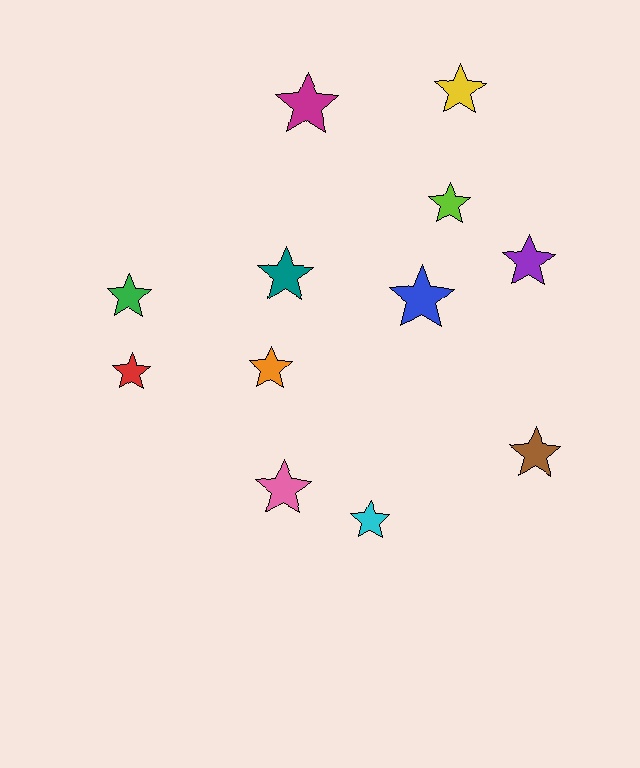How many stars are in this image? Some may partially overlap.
There are 12 stars.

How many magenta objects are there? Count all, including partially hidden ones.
There is 1 magenta object.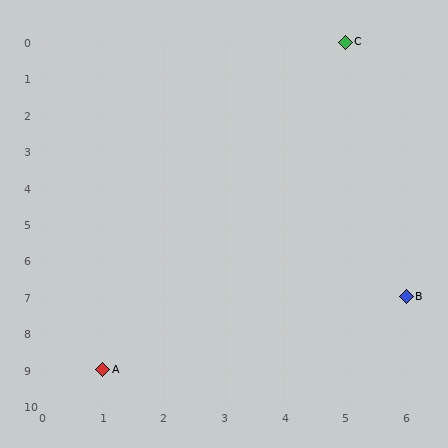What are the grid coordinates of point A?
Point A is at grid coordinates (1, 9).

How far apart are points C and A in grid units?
Points C and A are 4 columns and 9 rows apart (about 9.8 grid units diagonally).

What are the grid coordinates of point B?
Point B is at grid coordinates (6, 7).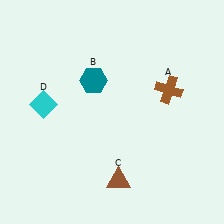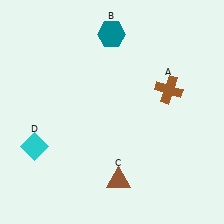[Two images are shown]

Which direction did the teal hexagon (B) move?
The teal hexagon (B) moved up.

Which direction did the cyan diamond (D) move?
The cyan diamond (D) moved down.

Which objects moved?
The objects that moved are: the teal hexagon (B), the cyan diamond (D).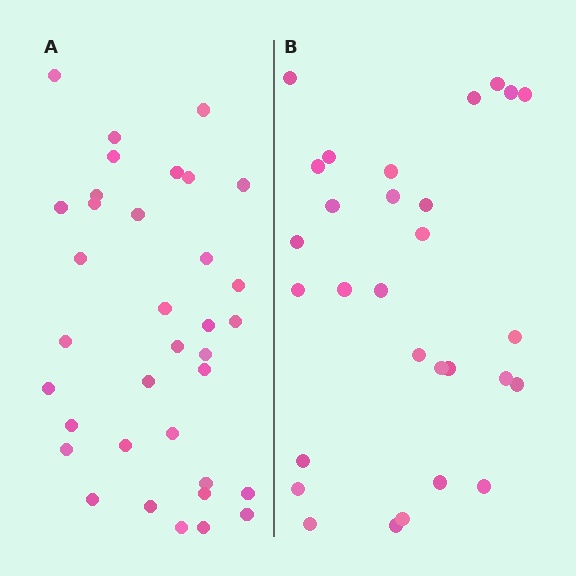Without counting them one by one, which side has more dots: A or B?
Region A (the left region) has more dots.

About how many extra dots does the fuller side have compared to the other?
Region A has about 6 more dots than region B.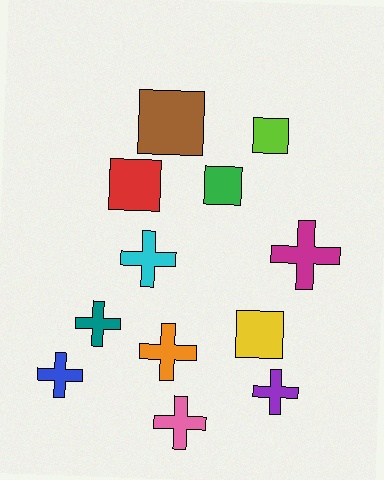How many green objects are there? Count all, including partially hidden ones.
There is 1 green object.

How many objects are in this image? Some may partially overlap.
There are 12 objects.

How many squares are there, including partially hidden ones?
There are 5 squares.